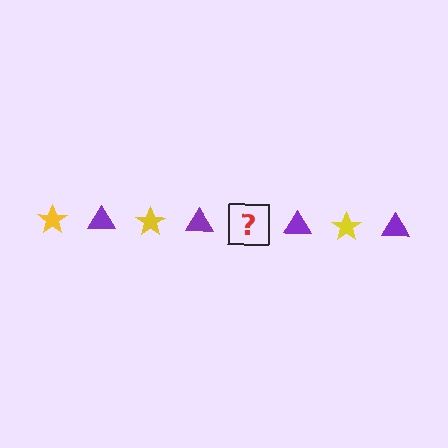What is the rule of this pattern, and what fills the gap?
The rule is that the pattern alternates between yellow star and purple triangle. The gap should be filled with a yellow star.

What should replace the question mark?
The question mark should be replaced with a yellow star.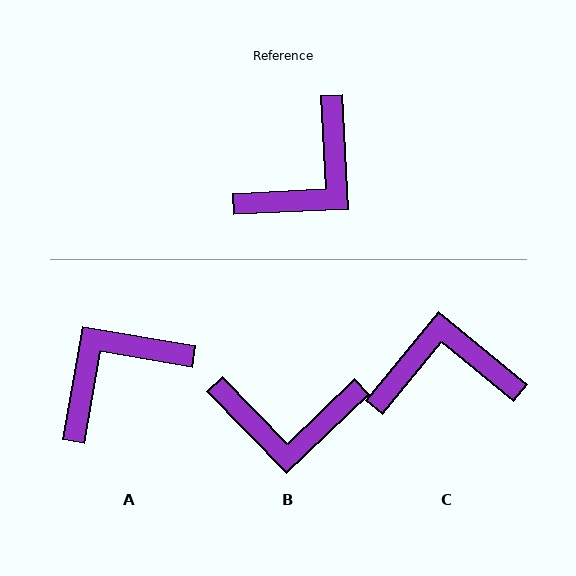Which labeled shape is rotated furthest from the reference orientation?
A, about 167 degrees away.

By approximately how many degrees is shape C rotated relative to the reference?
Approximately 138 degrees counter-clockwise.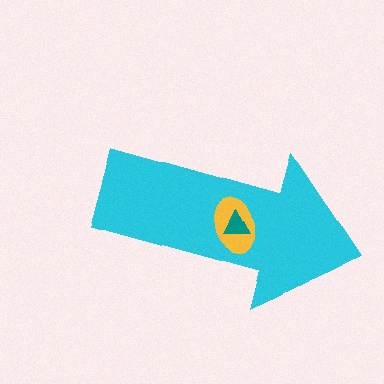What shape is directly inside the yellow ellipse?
The teal triangle.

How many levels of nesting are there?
3.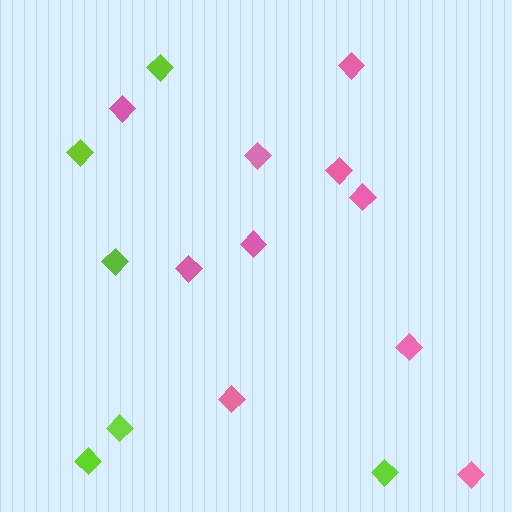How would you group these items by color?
There are 2 groups: one group of pink diamonds (10) and one group of lime diamonds (6).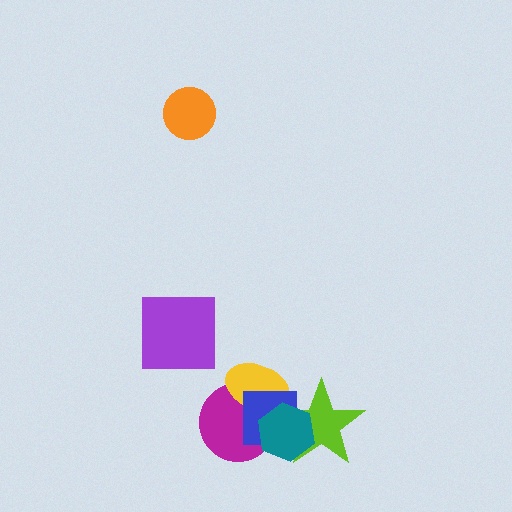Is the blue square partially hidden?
Yes, it is partially covered by another shape.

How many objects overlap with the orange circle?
0 objects overlap with the orange circle.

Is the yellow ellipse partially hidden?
Yes, it is partially covered by another shape.